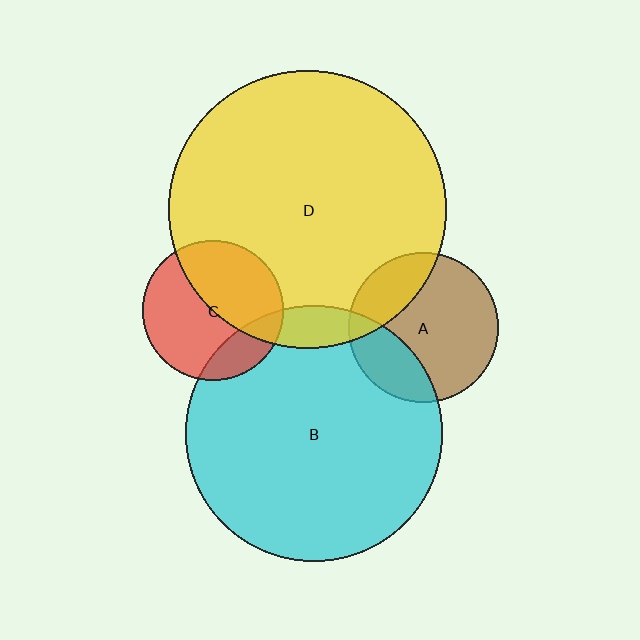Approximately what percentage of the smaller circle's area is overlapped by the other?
Approximately 25%.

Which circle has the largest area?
Circle D (yellow).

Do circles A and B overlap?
Yes.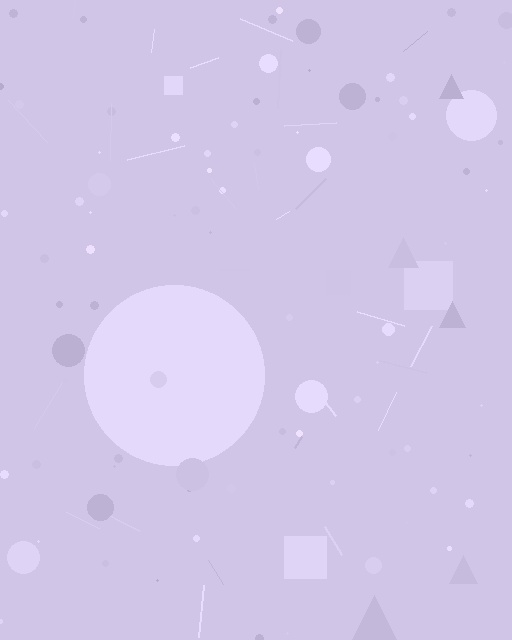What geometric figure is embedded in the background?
A circle is embedded in the background.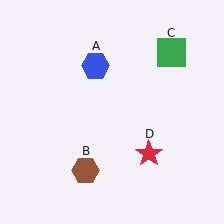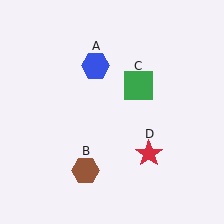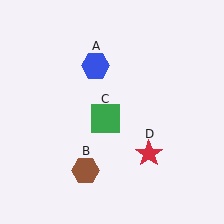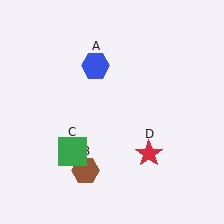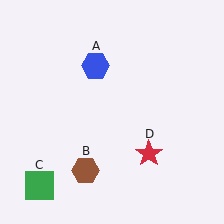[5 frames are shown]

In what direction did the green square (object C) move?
The green square (object C) moved down and to the left.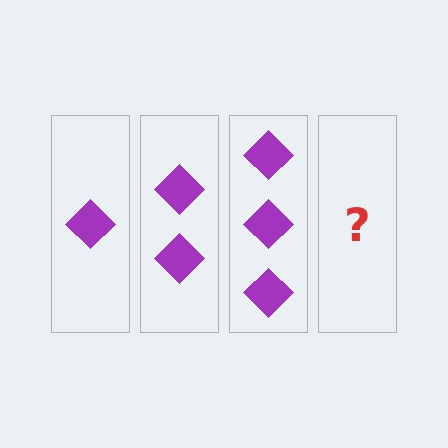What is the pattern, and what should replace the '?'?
The pattern is that each step adds one more diamond. The '?' should be 4 diamonds.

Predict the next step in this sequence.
The next step is 4 diamonds.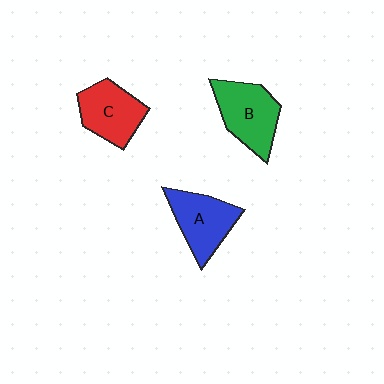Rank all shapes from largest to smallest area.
From largest to smallest: B (green), A (blue), C (red).